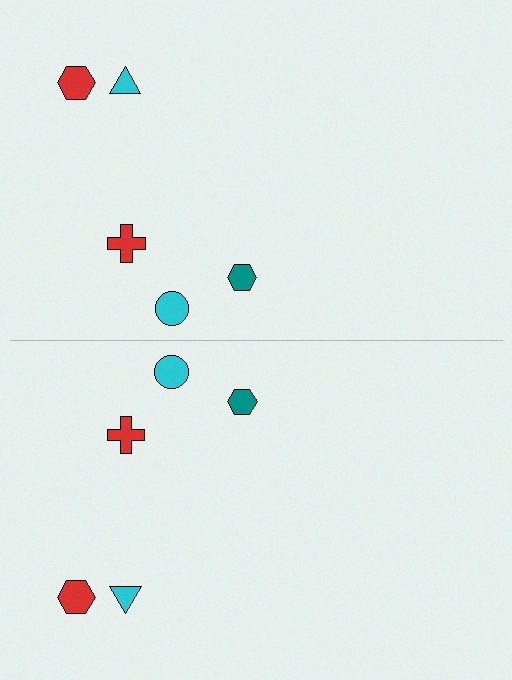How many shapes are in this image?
There are 10 shapes in this image.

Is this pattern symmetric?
Yes, this pattern has bilateral (reflection) symmetry.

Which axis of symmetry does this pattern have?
The pattern has a horizontal axis of symmetry running through the center of the image.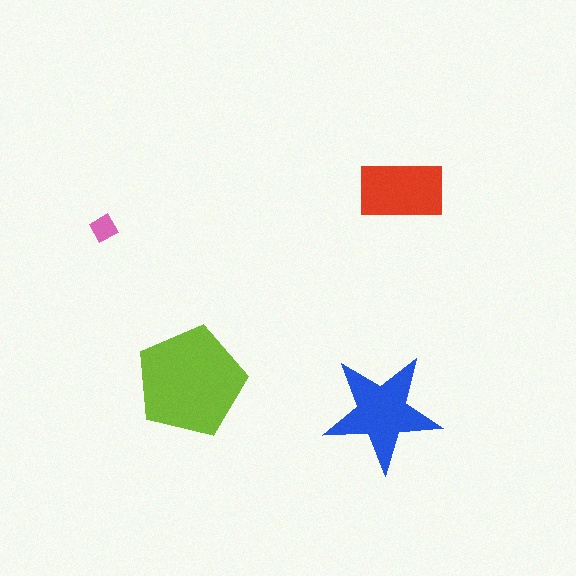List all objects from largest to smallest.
The lime pentagon, the blue star, the red rectangle, the pink diamond.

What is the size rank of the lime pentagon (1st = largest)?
1st.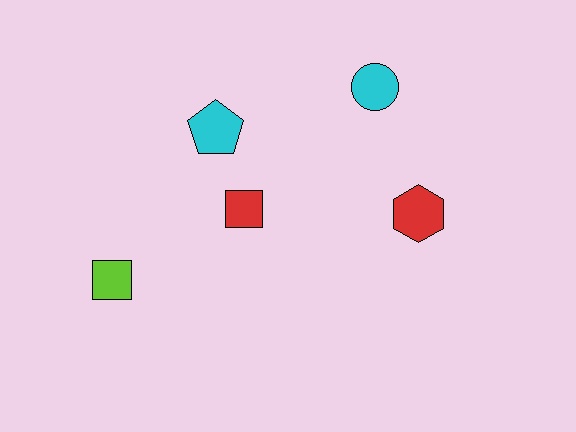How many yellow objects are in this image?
There are no yellow objects.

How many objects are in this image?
There are 5 objects.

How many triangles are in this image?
There are no triangles.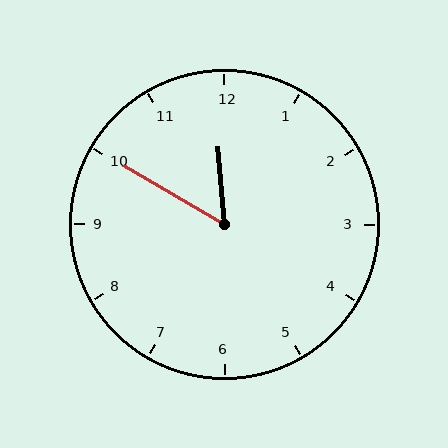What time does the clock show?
11:50.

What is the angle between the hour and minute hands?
Approximately 55 degrees.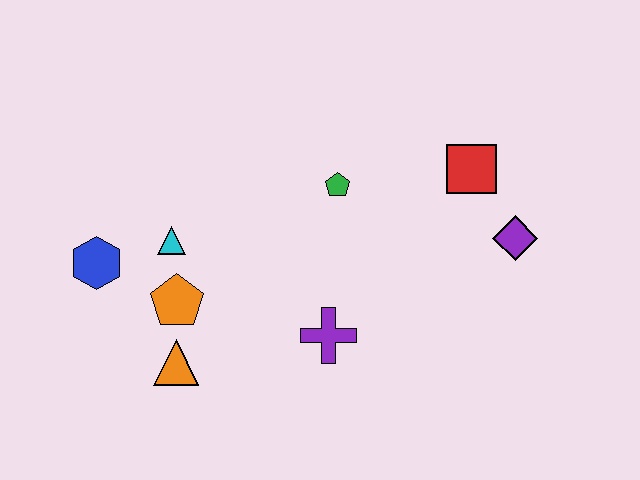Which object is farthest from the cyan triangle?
The purple diamond is farthest from the cyan triangle.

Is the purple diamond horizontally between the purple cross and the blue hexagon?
No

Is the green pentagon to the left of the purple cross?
No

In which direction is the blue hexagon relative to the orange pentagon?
The blue hexagon is to the left of the orange pentagon.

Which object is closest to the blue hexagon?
The cyan triangle is closest to the blue hexagon.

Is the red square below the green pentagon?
No